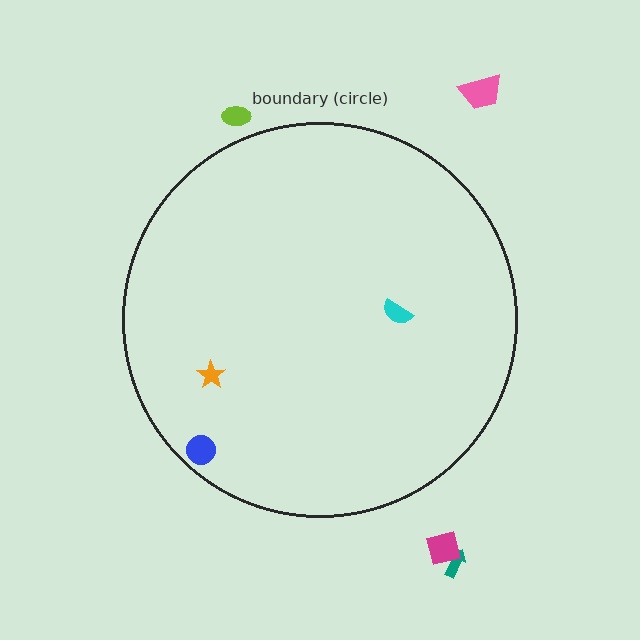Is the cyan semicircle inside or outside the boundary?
Inside.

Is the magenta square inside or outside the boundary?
Outside.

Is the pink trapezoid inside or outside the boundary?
Outside.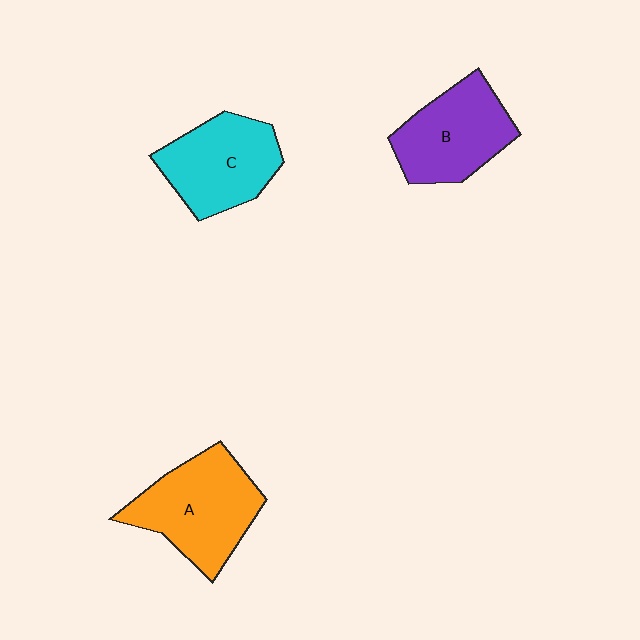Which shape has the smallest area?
Shape B (purple).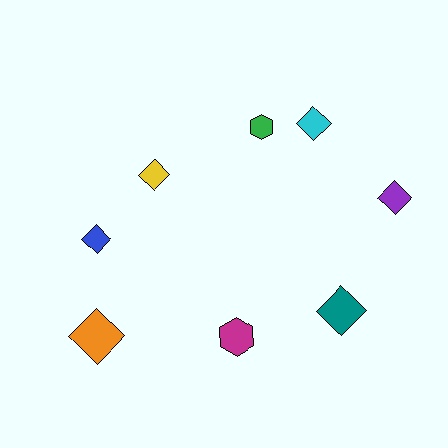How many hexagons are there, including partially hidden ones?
There are 2 hexagons.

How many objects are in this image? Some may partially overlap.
There are 8 objects.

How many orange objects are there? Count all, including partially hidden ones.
There is 1 orange object.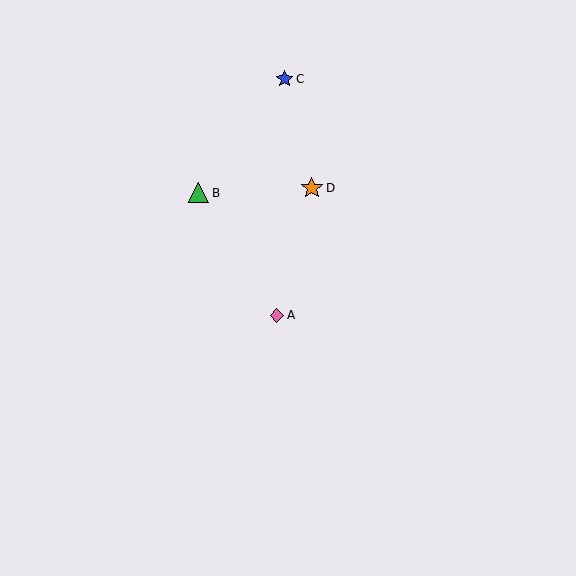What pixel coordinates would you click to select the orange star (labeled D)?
Click at (312, 188) to select the orange star D.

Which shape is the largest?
The orange star (labeled D) is the largest.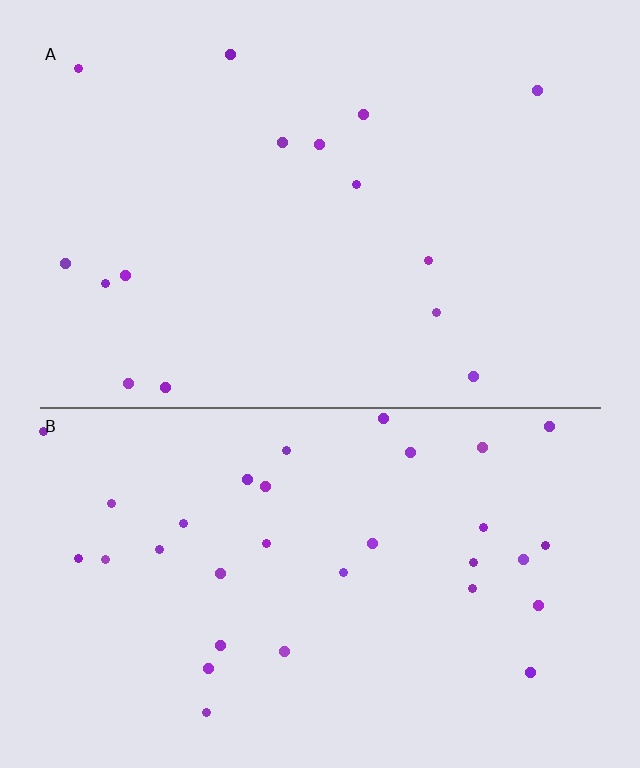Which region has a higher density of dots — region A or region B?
B (the bottom).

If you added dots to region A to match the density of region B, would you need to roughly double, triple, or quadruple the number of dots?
Approximately double.